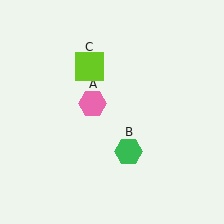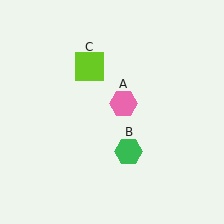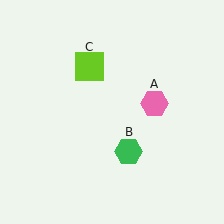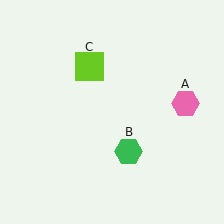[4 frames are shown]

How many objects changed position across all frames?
1 object changed position: pink hexagon (object A).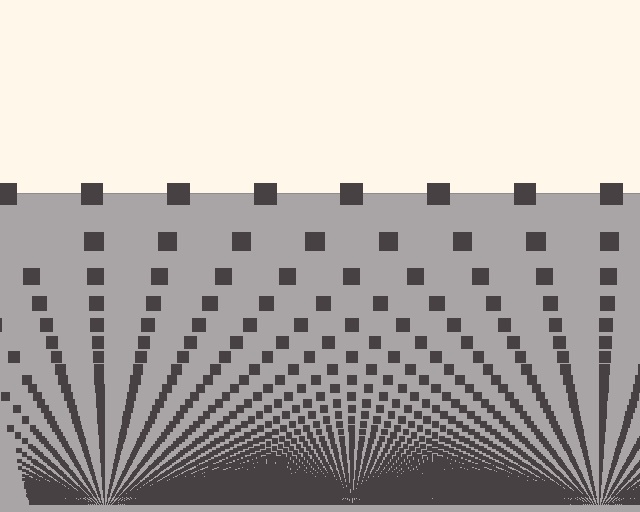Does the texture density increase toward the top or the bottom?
Density increases toward the bottom.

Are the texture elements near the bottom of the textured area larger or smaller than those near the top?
Smaller. The gradient is inverted — elements near the bottom are smaller and denser.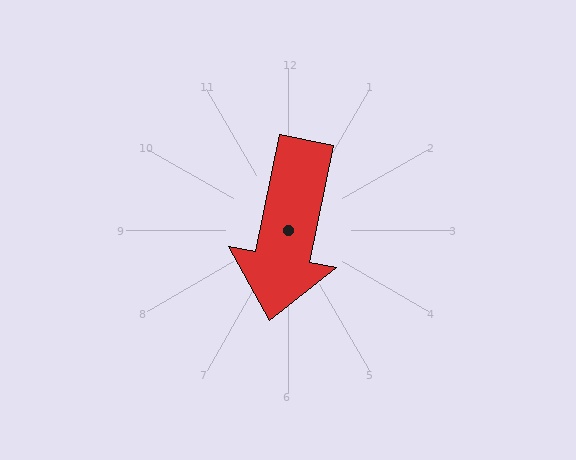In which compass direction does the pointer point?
South.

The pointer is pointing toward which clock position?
Roughly 6 o'clock.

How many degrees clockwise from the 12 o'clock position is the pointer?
Approximately 191 degrees.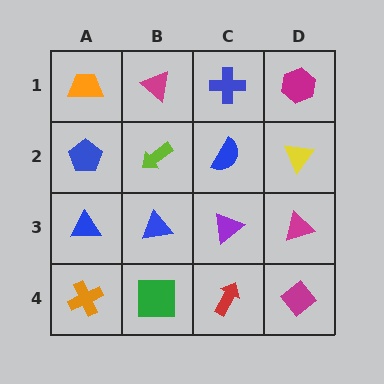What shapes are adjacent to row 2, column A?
An orange trapezoid (row 1, column A), a blue triangle (row 3, column A), a lime arrow (row 2, column B).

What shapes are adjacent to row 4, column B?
A blue triangle (row 3, column B), an orange cross (row 4, column A), a red arrow (row 4, column C).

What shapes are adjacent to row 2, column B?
A magenta triangle (row 1, column B), a blue triangle (row 3, column B), a blue pentagon (row 2, column A), a blue semicircle (row 2, column C).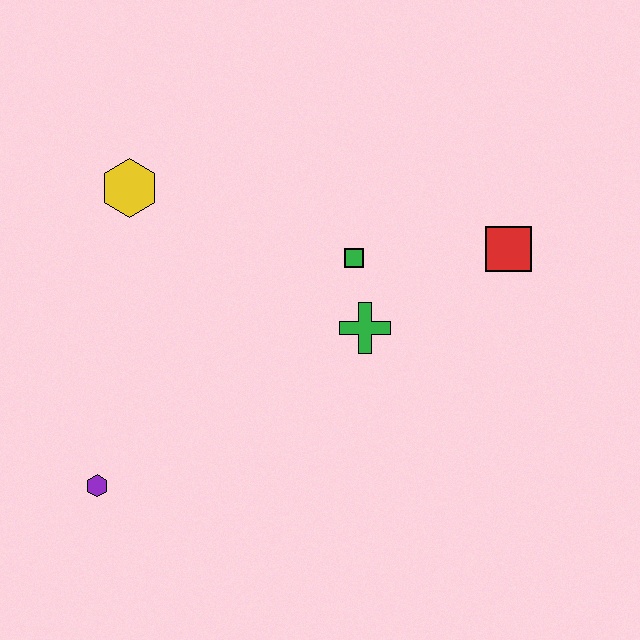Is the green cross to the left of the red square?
Yes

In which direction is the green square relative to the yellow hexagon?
The green square is to the right of the yellow hexagon.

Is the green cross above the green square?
No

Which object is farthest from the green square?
The purple hexagon is farthest from the green square.